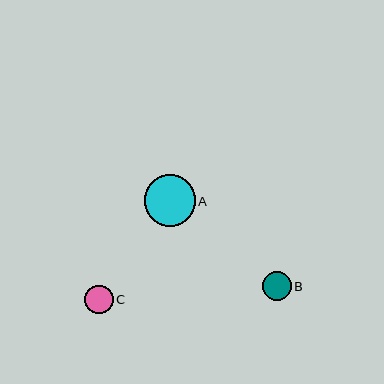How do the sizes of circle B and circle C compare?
Circle B and circle C are approximately the same size.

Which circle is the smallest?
Circle C is the smallest with a size of approximately 28 pixels.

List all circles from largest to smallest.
From largest to smallest: A, B, C.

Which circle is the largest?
Circle A is the largest with a size of approximately 51 pixels.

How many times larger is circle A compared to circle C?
Circle A is approximately 1.8 times the size of circle C.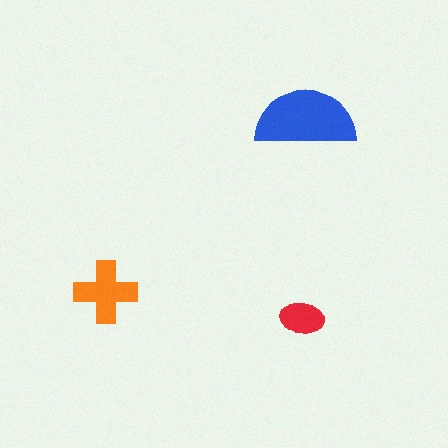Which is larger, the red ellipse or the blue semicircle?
The blue semicircle.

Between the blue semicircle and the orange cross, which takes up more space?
The blue semicircle.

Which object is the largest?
The blue semicircle.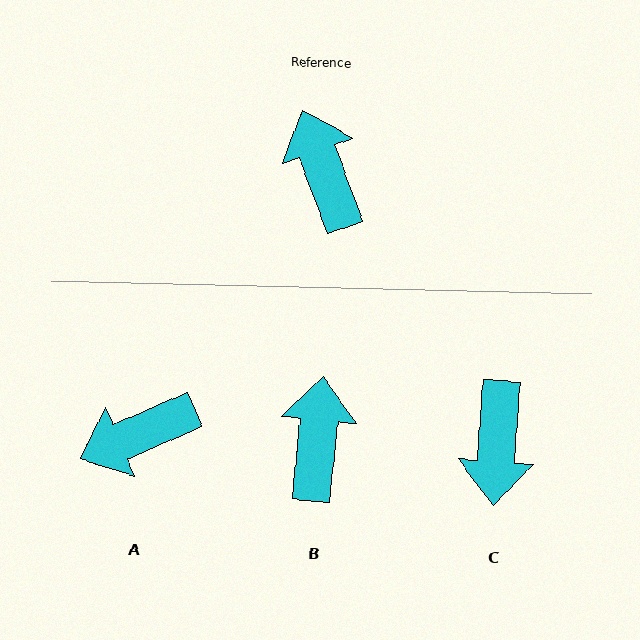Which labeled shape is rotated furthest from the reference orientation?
C, about 156 degrees away.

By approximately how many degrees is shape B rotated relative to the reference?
Approximately 26 degrees clockwise.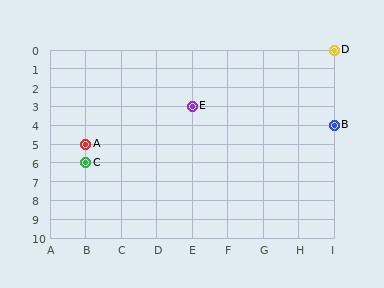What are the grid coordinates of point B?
Point B is at grid coordinates (I, 4).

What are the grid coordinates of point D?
Point D is at grid coordinates (I, 0).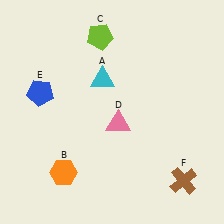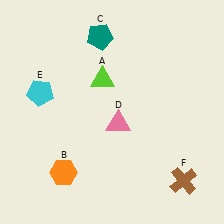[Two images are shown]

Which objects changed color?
A changed from cyan to lime. C changed from lime to teal. E changed from blue to cyan.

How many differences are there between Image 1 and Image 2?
There are 3 differences between the two images.